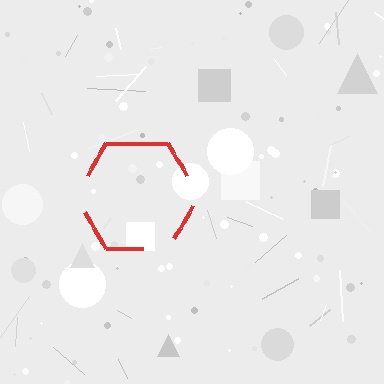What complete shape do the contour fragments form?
The contour fragments form a hexagon.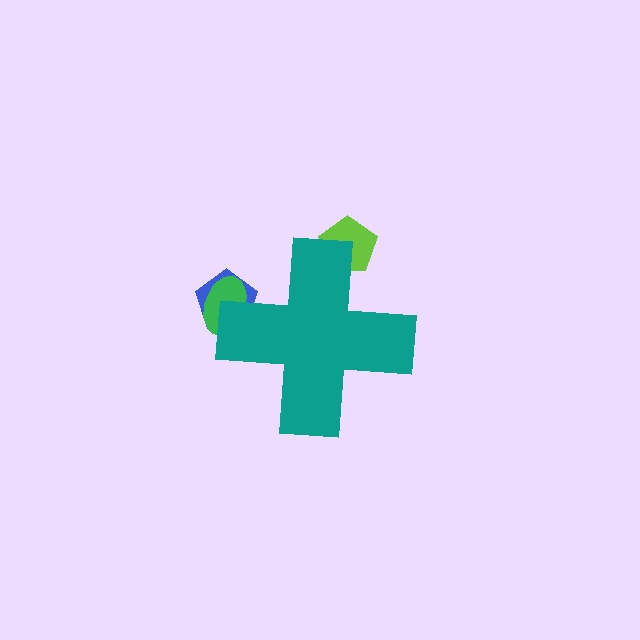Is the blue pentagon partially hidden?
Yes, the blue pentagon is partially hidden behind the teal cross.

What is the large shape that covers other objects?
A teal cross.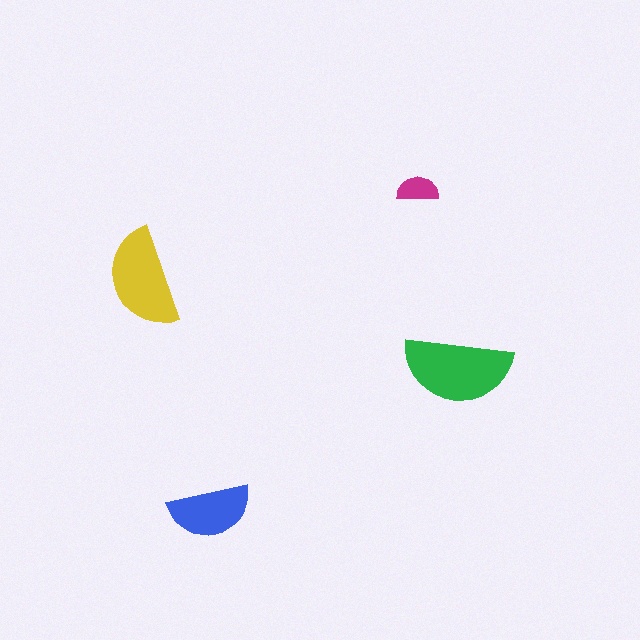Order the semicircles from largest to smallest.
the green one, the yellow one, the blue one, the magenta one.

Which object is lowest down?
The blue semicircle is bottommost.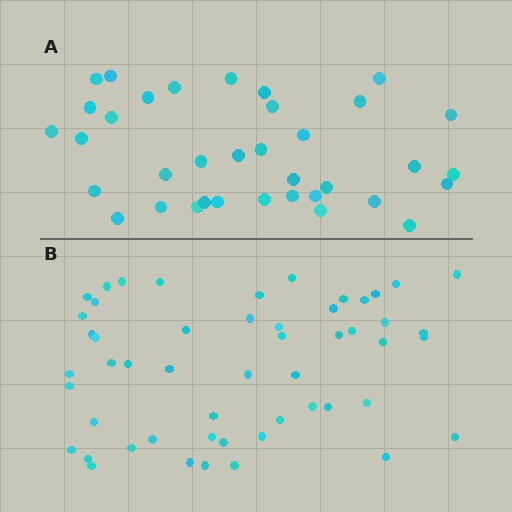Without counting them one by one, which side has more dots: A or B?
Region B (the bottom region) has more dots.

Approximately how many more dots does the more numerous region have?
Region B has approximately 15 more dots than region A.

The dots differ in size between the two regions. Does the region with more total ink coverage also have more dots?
No. Region A has more total ink coverage because its dots are larger, but region B actually contains more individual dots. Total area can be misleading — the number of items is what matters here.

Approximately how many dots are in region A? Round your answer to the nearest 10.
About 40 dots. (The exact count is 36, which rounds to 40.)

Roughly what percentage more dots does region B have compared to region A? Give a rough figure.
About 45% more.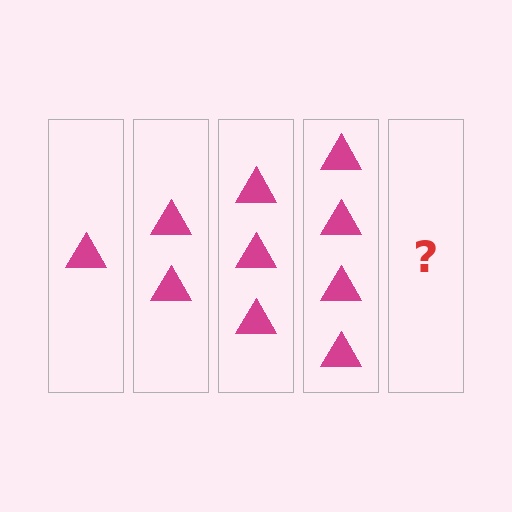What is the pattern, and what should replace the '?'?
The pattern is that each step adds one more triangle. The '?' should be 5 triangles.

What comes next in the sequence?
The next element should be 5 triangles.